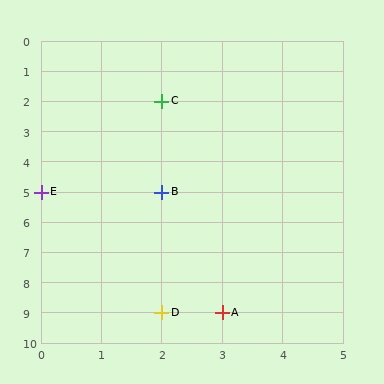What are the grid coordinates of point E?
Point E is at grid coordinates (0, 5).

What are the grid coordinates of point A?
Point A is at grid coordinates (3, 9).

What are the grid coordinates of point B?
Point B is at grid coordinates (2, 5).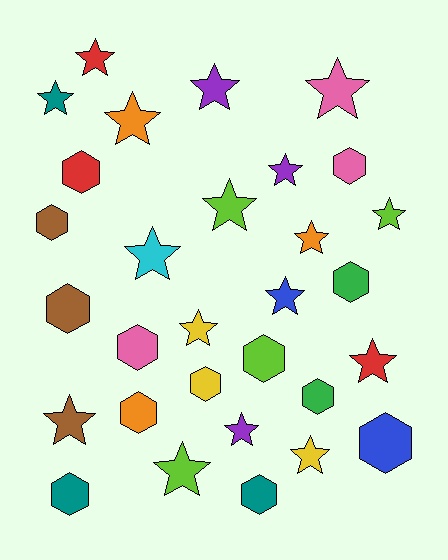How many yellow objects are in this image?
There are 3 yellow objects.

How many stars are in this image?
There are 17 stars.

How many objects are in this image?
There are 30 objects.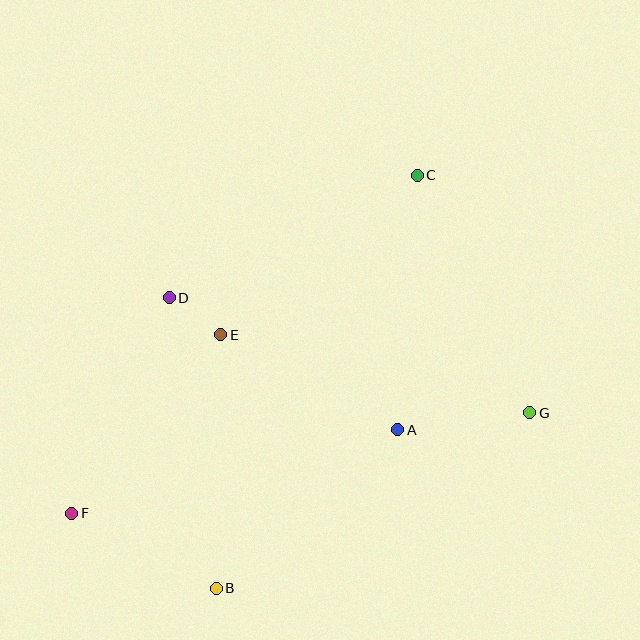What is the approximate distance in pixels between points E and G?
The distance between E and G is approximately 319 pixels.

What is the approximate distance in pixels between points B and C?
The distance between B and C is approximately 459 pixels.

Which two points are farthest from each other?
Points C and F are farthest from each other.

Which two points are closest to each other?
Points D and E are closest to each other.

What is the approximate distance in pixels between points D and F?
The distance between D and F is approximately 237 pixels.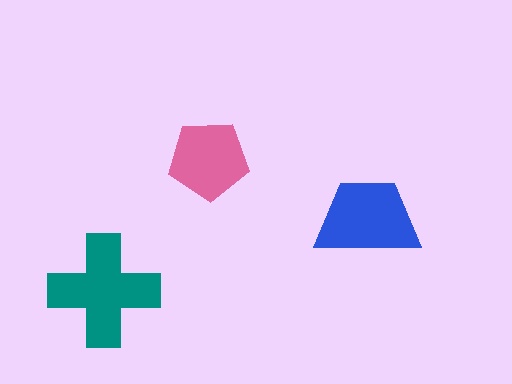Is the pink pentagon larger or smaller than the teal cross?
Smaller.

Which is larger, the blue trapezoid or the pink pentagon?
The blue trapezoid.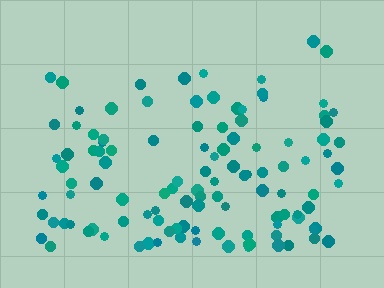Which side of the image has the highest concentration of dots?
The bottom.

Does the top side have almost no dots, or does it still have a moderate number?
Still a moderate number, just noticeably fewer than the bottom.